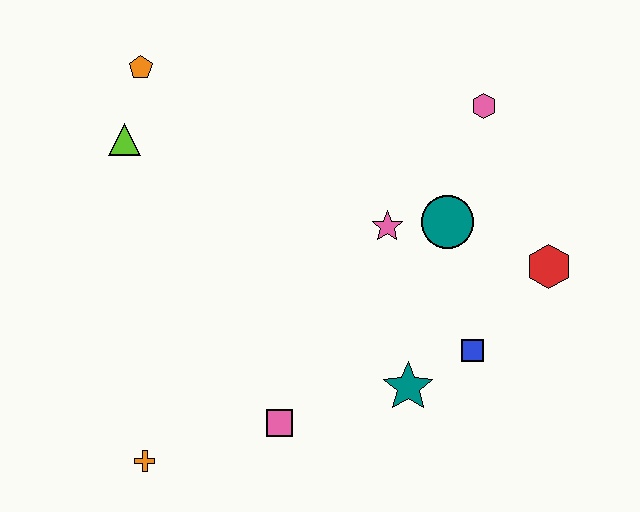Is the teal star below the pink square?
No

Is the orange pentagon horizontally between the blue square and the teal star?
No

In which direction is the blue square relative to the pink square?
The blue square is to the right of the pink square.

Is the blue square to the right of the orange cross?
Yes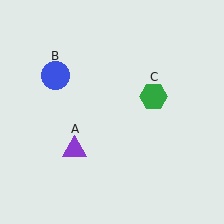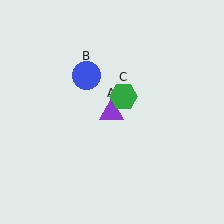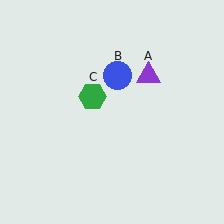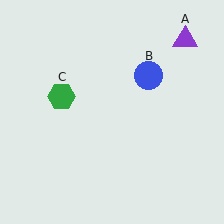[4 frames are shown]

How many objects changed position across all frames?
3 objects changed position: purple triangle (object A), blue circle (object B), green hexagon (object C).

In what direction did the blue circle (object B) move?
The blue circle (object B) moved right.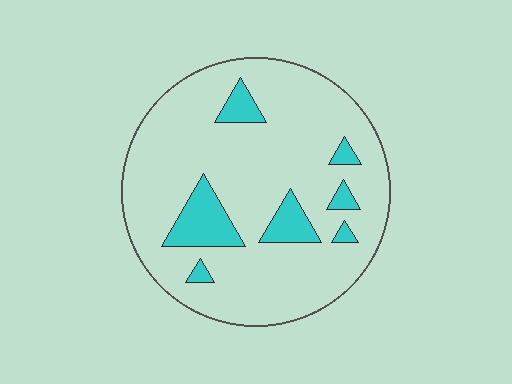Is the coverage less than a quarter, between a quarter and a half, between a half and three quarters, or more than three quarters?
Less than a quarter.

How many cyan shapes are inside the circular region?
7.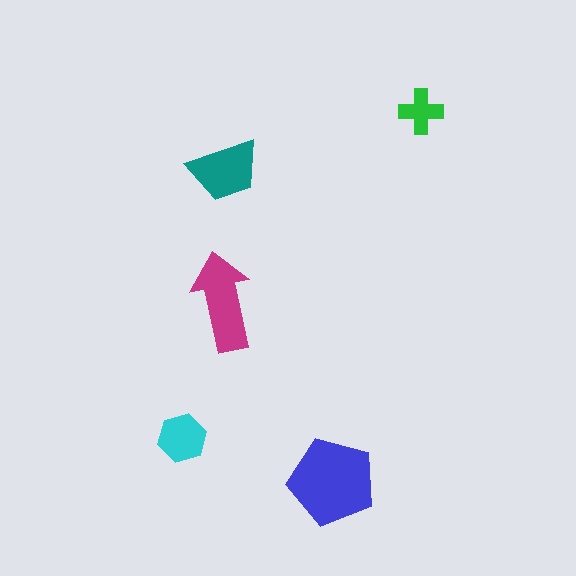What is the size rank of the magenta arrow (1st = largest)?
2nd.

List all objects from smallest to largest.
The green cross, the cyan hexagon, the teal trapezoid, the magenta arrow, the blue pentagon.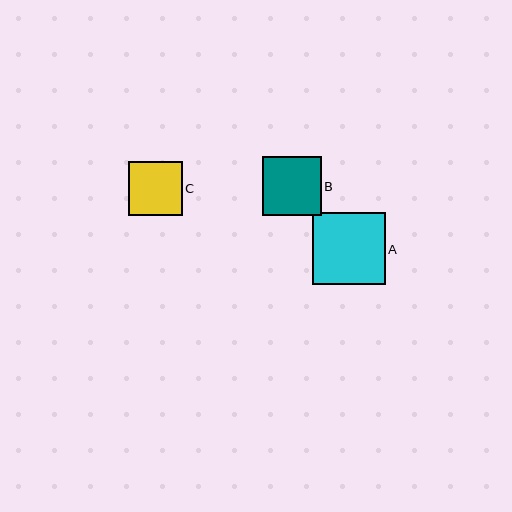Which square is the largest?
Square A is the largest with a size of approximately 72 pixels.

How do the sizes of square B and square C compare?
Square B and square C are approximately the same size.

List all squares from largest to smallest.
From largest to smallest: A, B, C.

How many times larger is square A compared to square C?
Square A is approximately 1.3 times the size of square C.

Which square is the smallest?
Square C is the smallest with a size of approximately 54 pixels.